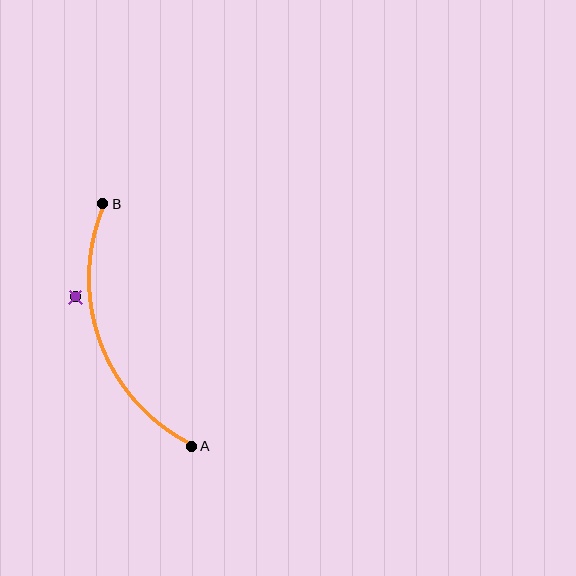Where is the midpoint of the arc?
The arc midpoint is the point on the curve farthest from the straight line joining A and B. It sits to the left of that line.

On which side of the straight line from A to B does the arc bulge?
The arc bulges to the left of the straight line connecting A and B.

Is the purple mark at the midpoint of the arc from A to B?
No — the purple mark does not lie on the arc at all. It sits slightly outside the curve.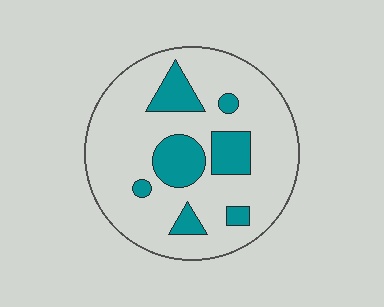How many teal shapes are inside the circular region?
7.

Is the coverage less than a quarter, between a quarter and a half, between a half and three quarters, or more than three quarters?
Less than a quarter.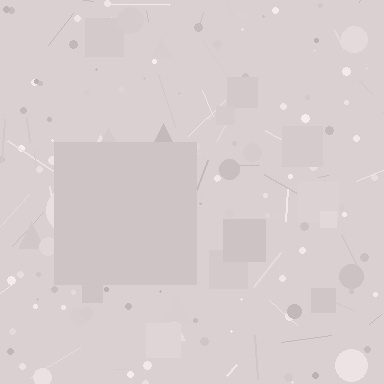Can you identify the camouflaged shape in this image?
The camouflaged shape is a square.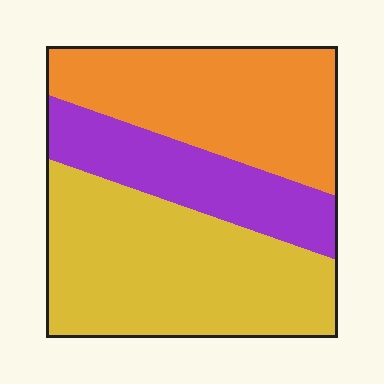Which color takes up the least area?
Purple, at roughly 20%.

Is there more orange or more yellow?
Yellow.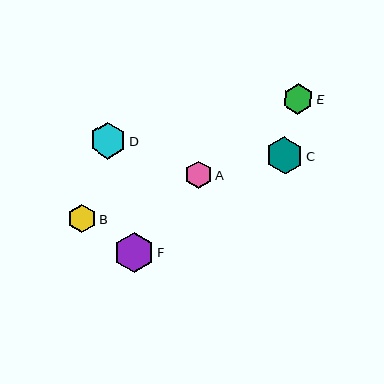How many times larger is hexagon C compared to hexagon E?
Hexagon C is approximately 1.2 times the size of hexagon E.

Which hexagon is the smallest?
Hexagon A is the smallest with a size of approximately 27 pixels.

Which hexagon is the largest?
Hexagon F is the largest with a size of approximately 40 pixels.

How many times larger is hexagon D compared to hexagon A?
Hexagon D is approximately 1.3 times the size of hexagon A.